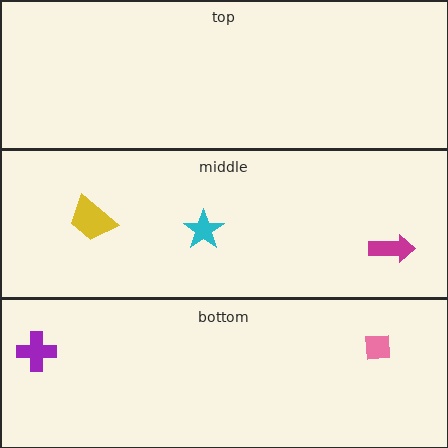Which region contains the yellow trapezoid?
The middle region.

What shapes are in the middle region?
The cyan star, the magenta arrow, the yellow trapezoid.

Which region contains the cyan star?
The middle region.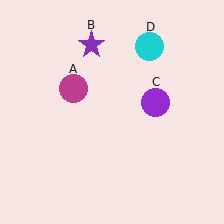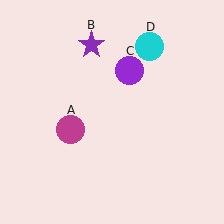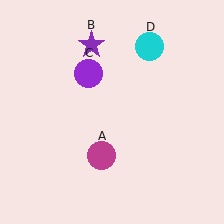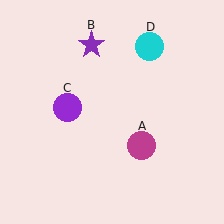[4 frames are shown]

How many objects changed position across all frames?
2 objects changed position: magenta circle (object A), purple circle (object C).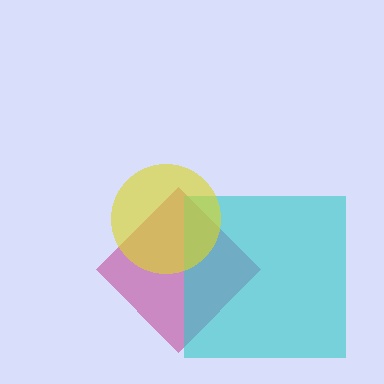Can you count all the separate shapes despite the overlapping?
Yes, there are 3 separate shapes.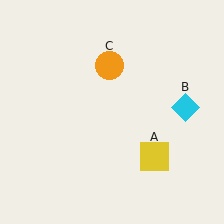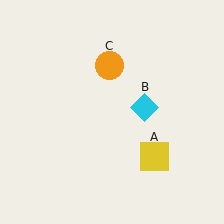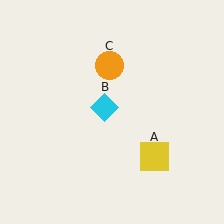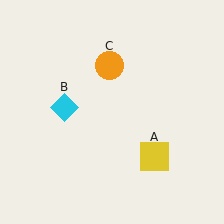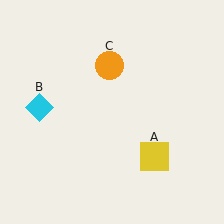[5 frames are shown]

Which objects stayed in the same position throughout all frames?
Yellow square (object A) and orange circle (object C) remained stationary.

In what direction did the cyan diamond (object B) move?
The cyan diamond (object B) moved left.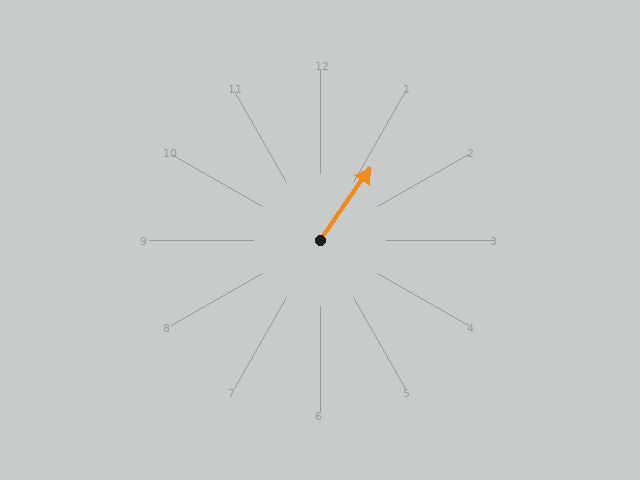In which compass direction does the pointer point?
Northeast.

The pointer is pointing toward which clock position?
Roughly 1 o'clock.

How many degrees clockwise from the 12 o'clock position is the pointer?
Approximately 35 degrees.